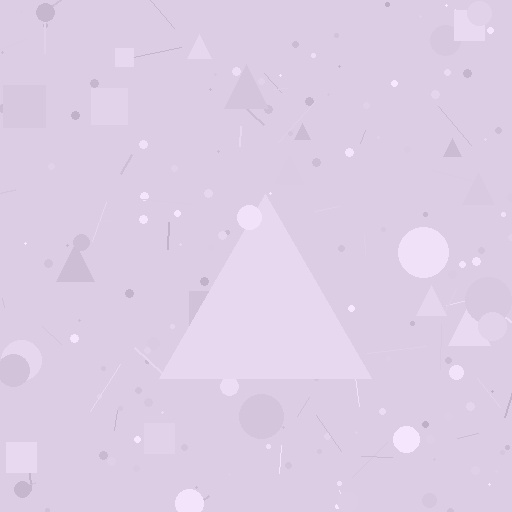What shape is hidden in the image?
A triangle is hidden in the image.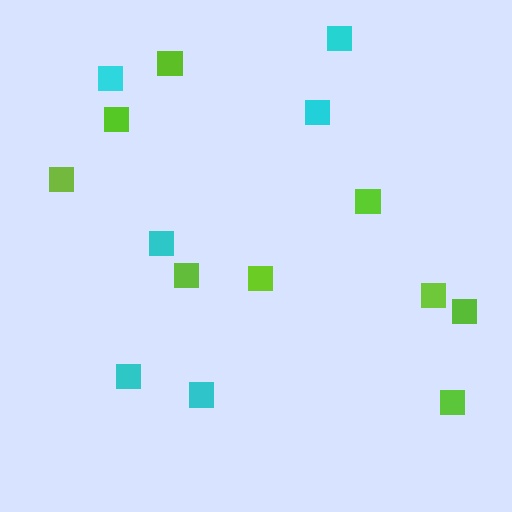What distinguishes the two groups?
There are 2 groups: one group of lime squares (9) and one group of cyan squares (6).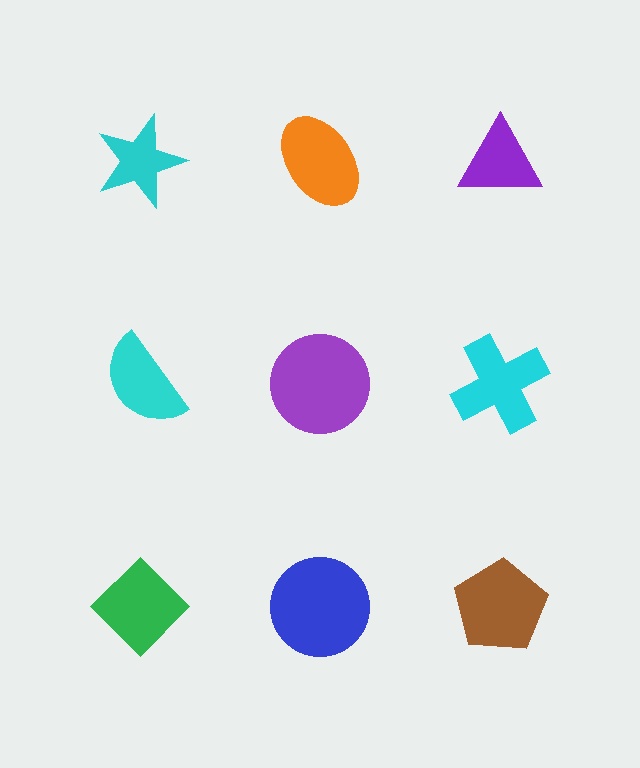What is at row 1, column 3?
A purple triangle.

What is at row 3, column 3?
A brown pentagon.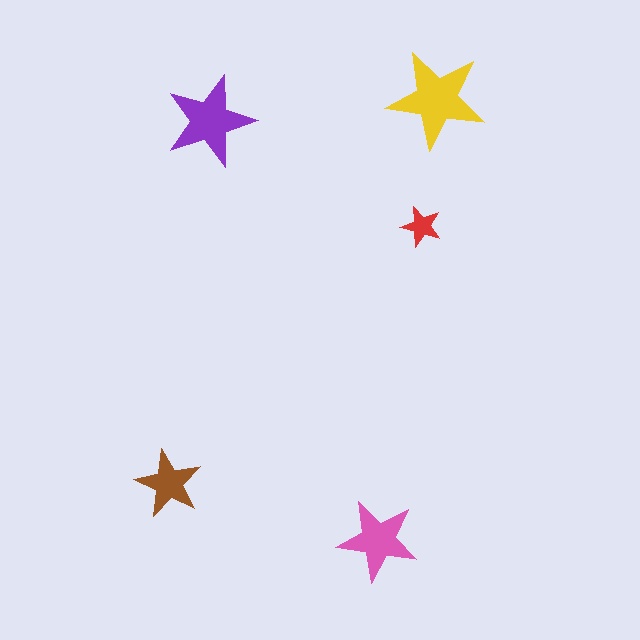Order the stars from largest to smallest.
the yellow one, the purple one, the pink one, the brown one, the red one.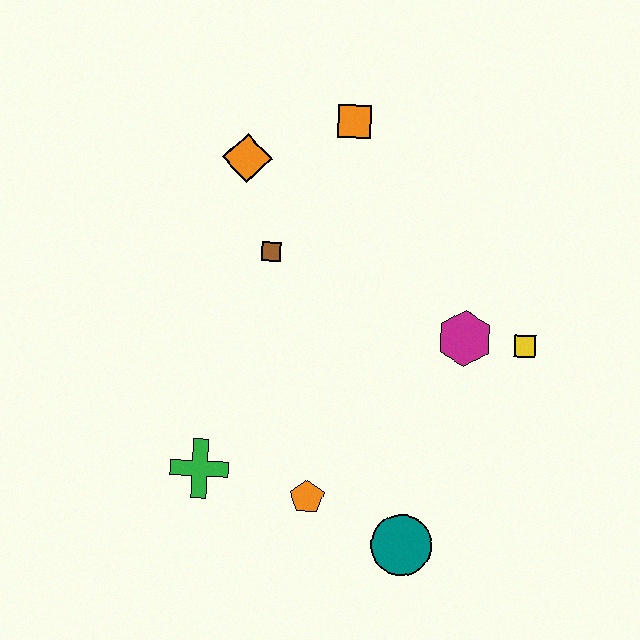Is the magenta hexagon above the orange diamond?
No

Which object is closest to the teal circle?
The orange pentagon is closest to the teal circle.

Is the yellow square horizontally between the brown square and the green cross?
No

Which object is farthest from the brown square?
The teal circle is farthest from the brown square.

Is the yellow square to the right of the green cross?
Yes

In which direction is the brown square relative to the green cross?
The brown square is above the green cross.